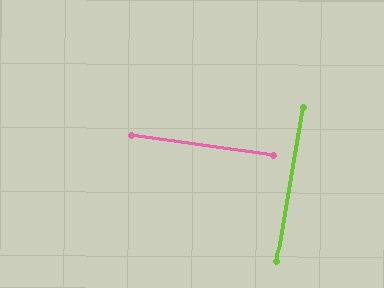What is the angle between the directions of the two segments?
Approximately 88 degrees.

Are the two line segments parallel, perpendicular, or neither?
Perpendicular — they meet at approximately 88°.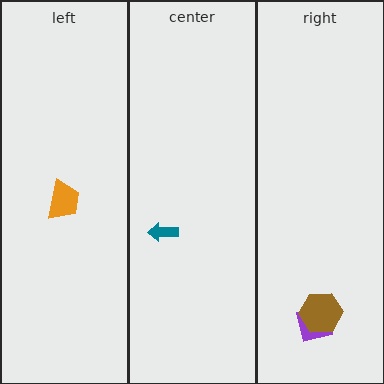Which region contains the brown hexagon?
The right region.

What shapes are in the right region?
The purple square, the brown hexagon.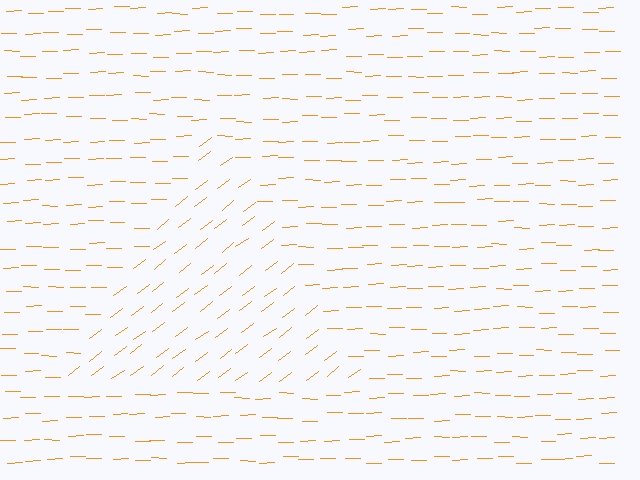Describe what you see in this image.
The image is filled with small orange line segments. A triangle region in the image has lines oriented differently from the surrounding lines, creating a visible texture boundary.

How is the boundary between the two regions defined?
The boundary is defined purely by a change in line orientation (approximately 36 degrees difference). All lines are the same color and thickness.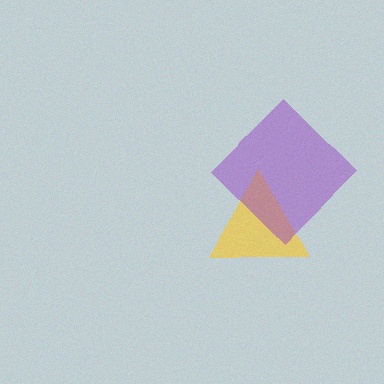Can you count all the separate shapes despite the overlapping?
Yes, there are 2 separate shapes.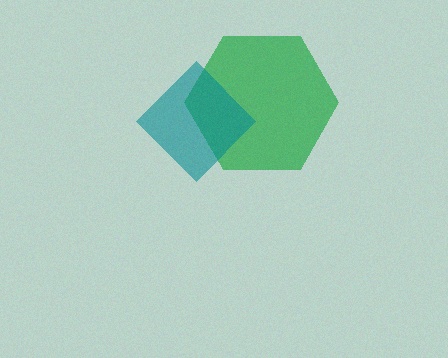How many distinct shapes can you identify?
There are 2 distinct shapes: a green hexagon, a teal diamond.